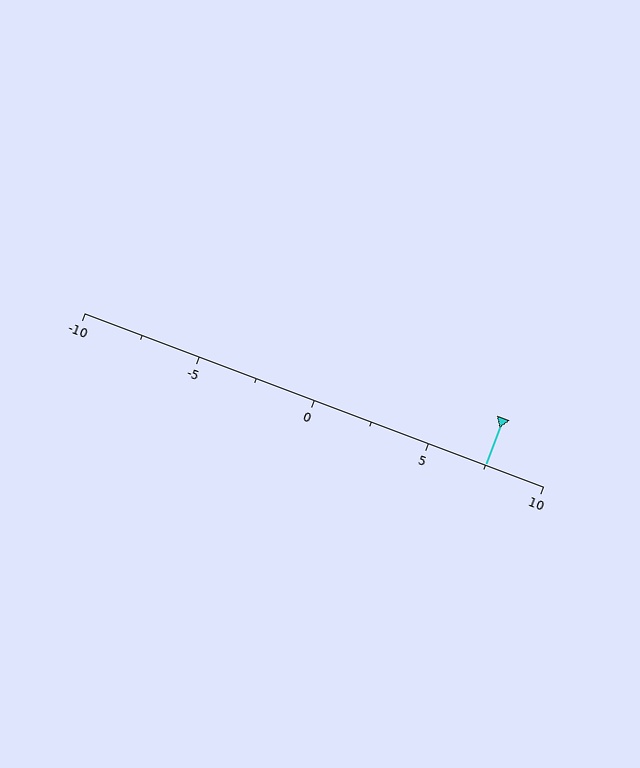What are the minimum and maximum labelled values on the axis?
The axis runs from -10 to 10.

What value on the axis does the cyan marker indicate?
The marker indicates approximately 7.5.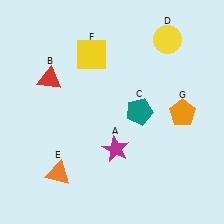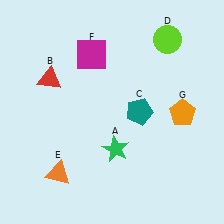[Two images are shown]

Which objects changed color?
A changed from magenta to green. D changed from yellow to lime. F changed from yellow to magenta.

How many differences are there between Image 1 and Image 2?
There are 3 differences between the two images.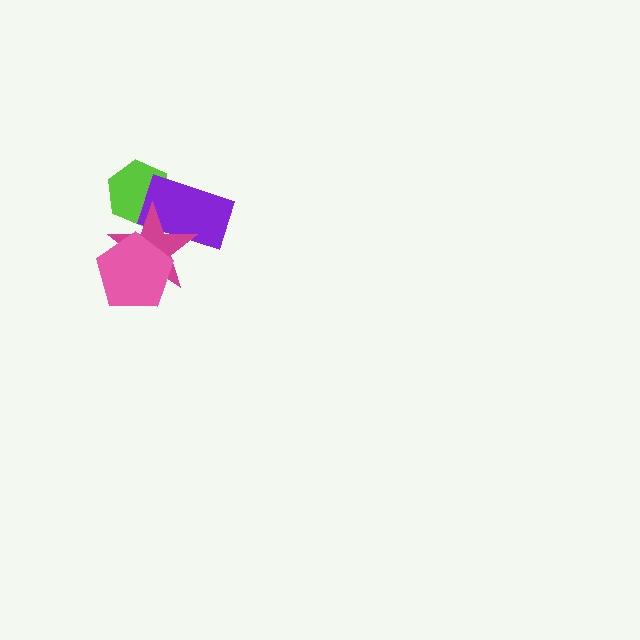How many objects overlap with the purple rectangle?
2 objects overlap with the purple rectangle.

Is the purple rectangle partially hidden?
Yes, it is partially covered by another shape.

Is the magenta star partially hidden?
Yes, it is partially covered by another shape.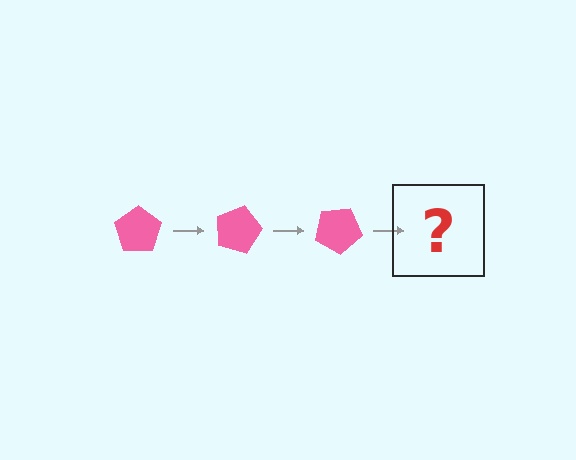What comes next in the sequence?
The next element should be a pink pentagon rotated 45 degrees.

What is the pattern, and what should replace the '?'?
The pattern is that the pentagon rotates 15 degrees each step. The '?' should be a pink pentagon rotated 45 degrees.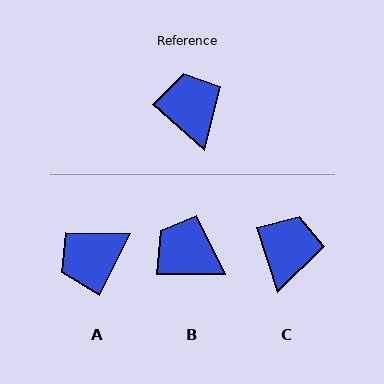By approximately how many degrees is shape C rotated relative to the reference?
Approximately 31 degrees clockwise.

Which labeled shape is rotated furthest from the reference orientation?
A, about 104 degrees away.